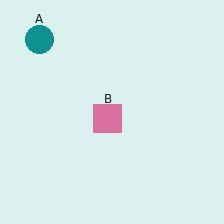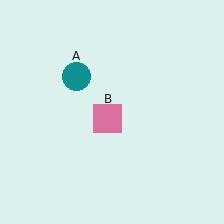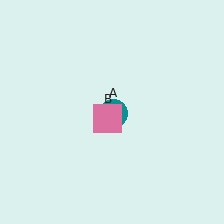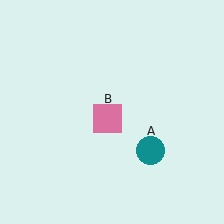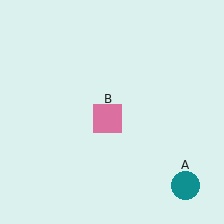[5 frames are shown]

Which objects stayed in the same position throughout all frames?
Pink square (object B) remained stationary.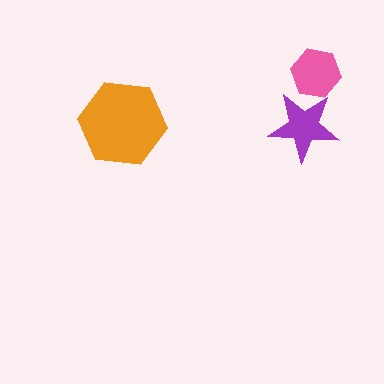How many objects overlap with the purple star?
1 object overlaps with the purple star.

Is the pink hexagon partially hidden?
Yes, it is partially covered by another shape.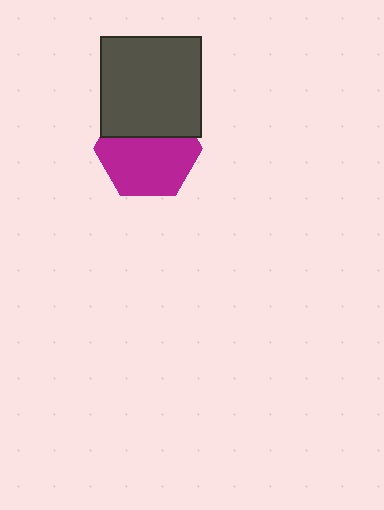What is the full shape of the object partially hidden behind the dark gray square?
The partially hidden object is a magenta hexagon.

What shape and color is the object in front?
The object in front is a dark gray square.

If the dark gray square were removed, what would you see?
You would see the complete magenta hexagon.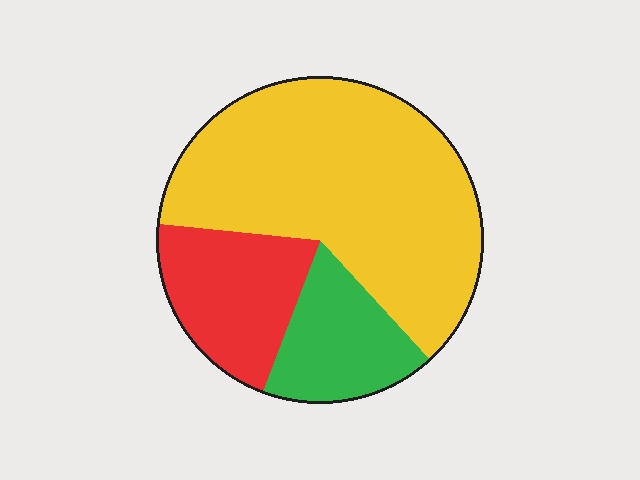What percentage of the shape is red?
Red takes up about one fifth (1/5) of the shape.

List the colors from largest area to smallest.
From largest to smallest: yellow, red, green.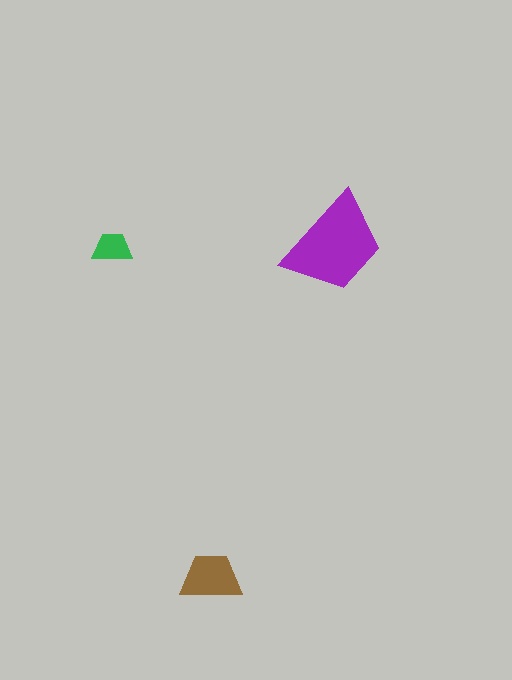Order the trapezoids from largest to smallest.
the purple one, the brown one, the green one.